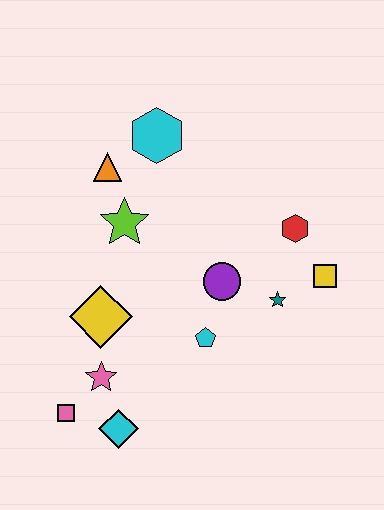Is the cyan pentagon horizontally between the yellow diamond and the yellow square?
Yes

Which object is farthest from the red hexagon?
The pink square is farthest from the red hexagon.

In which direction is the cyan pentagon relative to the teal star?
The cyan pentagon is to the left of the teal star.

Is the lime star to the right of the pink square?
Yes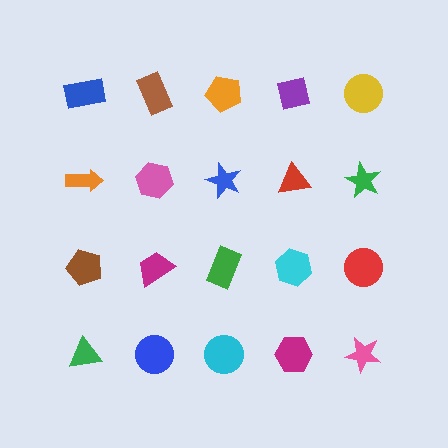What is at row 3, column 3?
A green rectangle.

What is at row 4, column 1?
A green triangle.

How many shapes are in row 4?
5 shapes.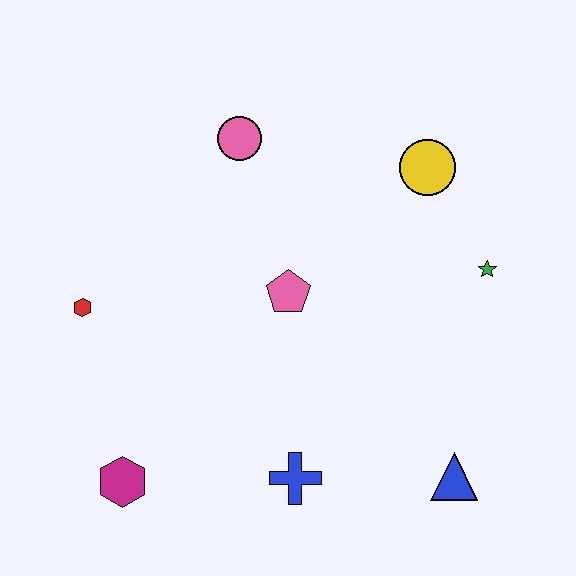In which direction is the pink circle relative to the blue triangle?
The pink circle is above the blue triangle.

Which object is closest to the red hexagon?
The magenta hexagon is closest to the red hexagon.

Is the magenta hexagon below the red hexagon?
Yes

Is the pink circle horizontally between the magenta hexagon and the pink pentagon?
Yes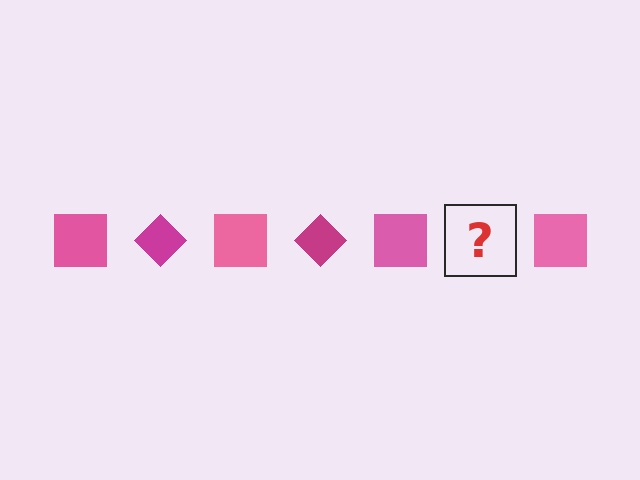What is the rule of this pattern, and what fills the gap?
The rule is that the pattern alternates between pink square and magenta diamond. The gap should be filled with a magenta diamond.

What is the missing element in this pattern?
The missing element is a magenta diamond.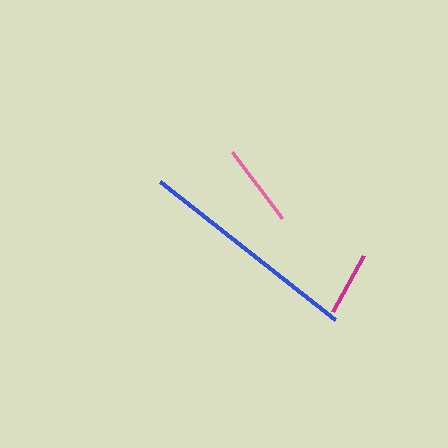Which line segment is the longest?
The blue line is the longest at approximately 223 pixels.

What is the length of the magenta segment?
The magenta segment is approximately 64 pixels long.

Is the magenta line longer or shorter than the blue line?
The blue line is longer than the magenta line.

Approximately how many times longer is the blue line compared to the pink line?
The blue line is approximately 2.7 times the length of the pink line.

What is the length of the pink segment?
The pink segment is approximately 83 pixels long.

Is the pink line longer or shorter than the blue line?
The blue line is longer than the pink line.